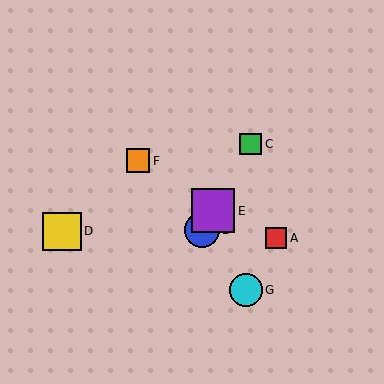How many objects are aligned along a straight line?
3 objects (B, C, E) are aligned along a straight line.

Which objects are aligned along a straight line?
Objects B, C, E are aligned along a straight line.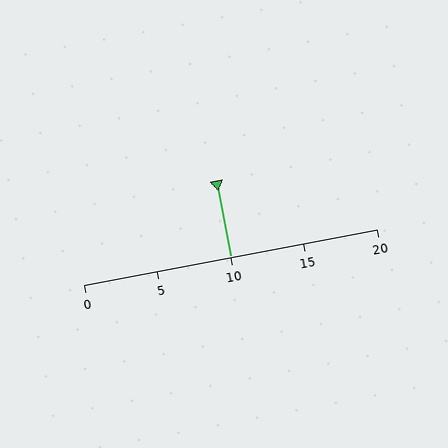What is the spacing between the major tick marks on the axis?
The major ticks are spaced 5 apart.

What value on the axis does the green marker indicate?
The marker indicates approximately 10.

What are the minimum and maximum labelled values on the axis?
The axis runs from 0 to 20.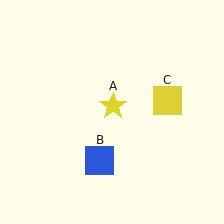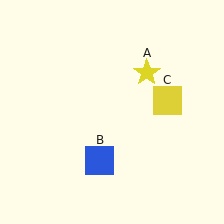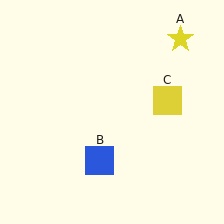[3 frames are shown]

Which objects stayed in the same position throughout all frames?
Blue square (object B) and yellow square (object C) remained stationary.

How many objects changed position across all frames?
1 object changed position: yellow star (object A).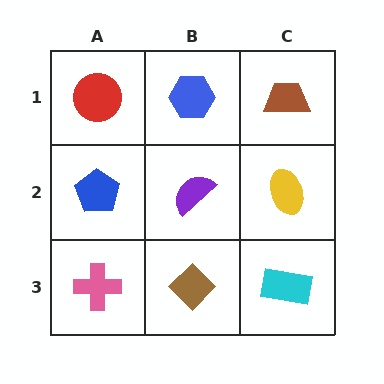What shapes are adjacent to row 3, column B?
A purple semicircle (row 2, column B), a pink cross (row 3, column A), a cyan rectangle (row 3, column C).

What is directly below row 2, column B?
A brown diamond.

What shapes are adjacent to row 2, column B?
A blue hexagon (row 1, column B), a brown diamond (row 3, column B), a blue pentagon (row 2, column A), a yellow ellipse (row 2, column C).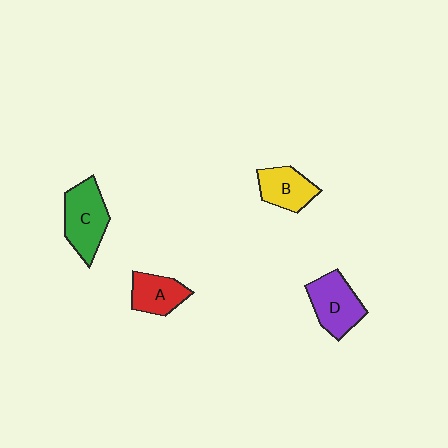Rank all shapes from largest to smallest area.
From largest to smallest: C (green), D (purple), B (yellow), A (red).